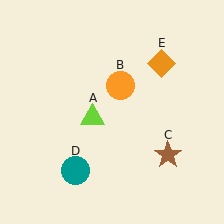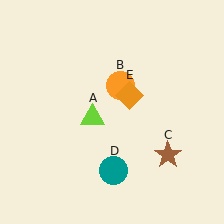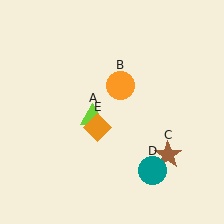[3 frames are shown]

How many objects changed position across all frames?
2 objects changed position: teal circle (object D), orange diamond (object E).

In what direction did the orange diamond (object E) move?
The orange diamond (object E) moved down and to the left.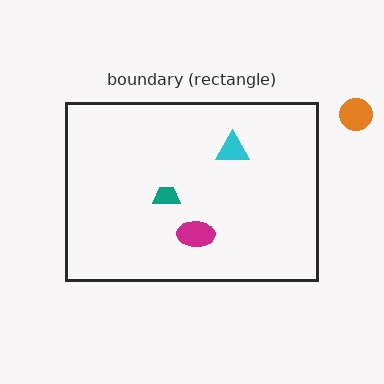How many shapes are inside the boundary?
3 inside, 1 outside.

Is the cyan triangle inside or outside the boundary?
Inside.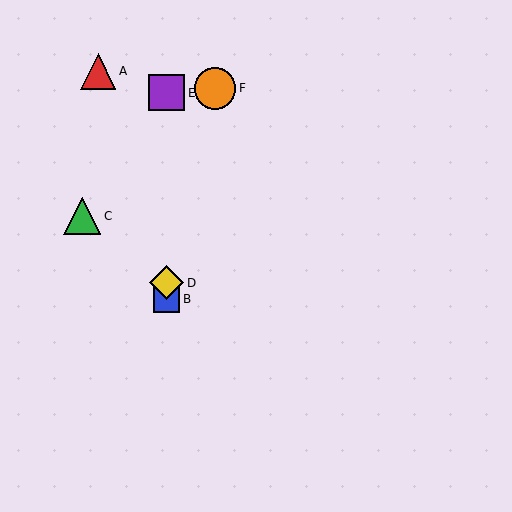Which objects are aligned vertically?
Objects B, D, E are aligned vertically.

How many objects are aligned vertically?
3 objects (B, D, E) are aligned vertically.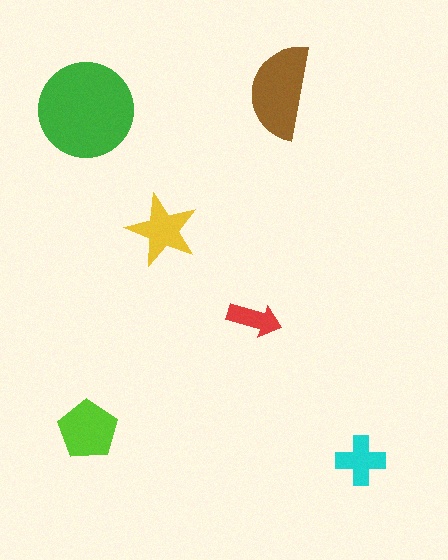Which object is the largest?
The green circle.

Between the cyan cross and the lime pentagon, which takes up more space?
The lime pentagon.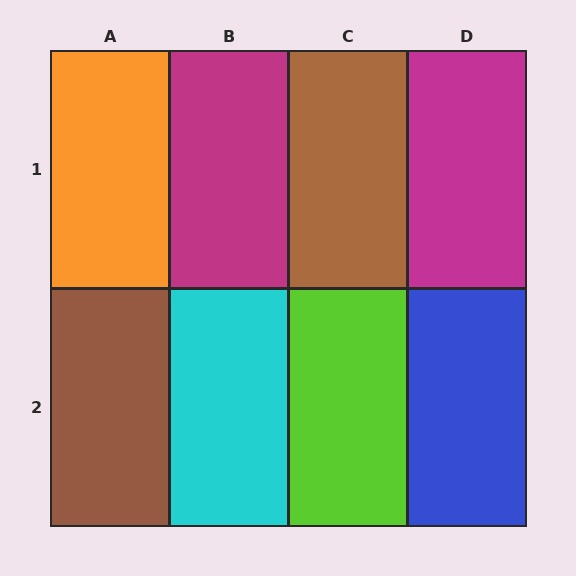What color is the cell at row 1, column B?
Magenta.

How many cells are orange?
1 cell is orange.